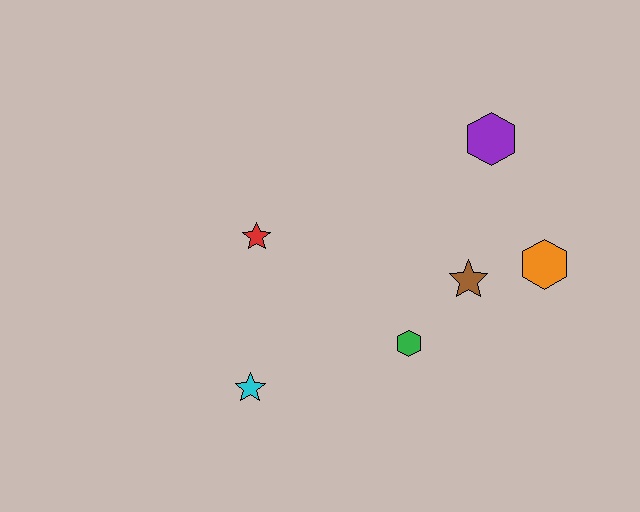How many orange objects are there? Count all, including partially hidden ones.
There is 1 orange object.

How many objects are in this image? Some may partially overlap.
There are 6 objects.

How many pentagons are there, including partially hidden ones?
There are no pentagons.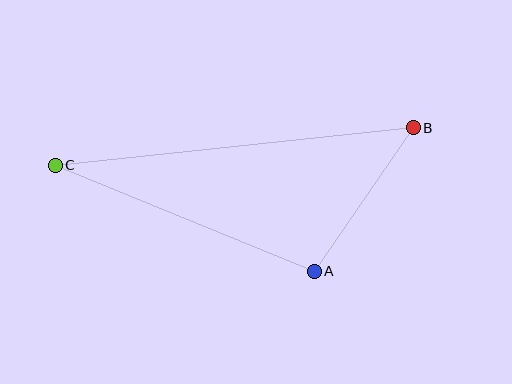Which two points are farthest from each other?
Points B and C are farthest from each other.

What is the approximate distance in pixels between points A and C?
The distance between A and C is approximately 280 pixels.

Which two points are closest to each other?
Points A and B are closest to each other.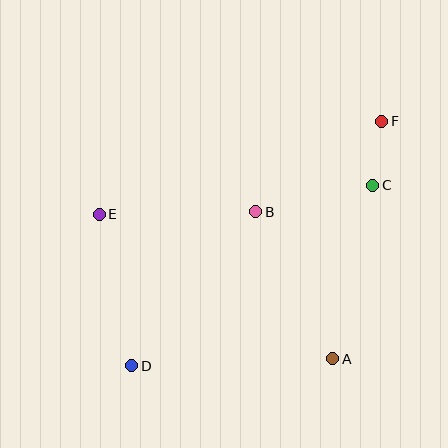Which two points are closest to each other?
Points C and F are closest to each other.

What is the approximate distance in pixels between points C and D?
The distance between C and D is approximately 301 pixels.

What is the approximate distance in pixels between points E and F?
The distance between E and F is approximately 297 pixels.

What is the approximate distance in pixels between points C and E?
The distance between C and E is approximately 275 pixels.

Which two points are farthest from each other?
Points D and F are farthest from each other.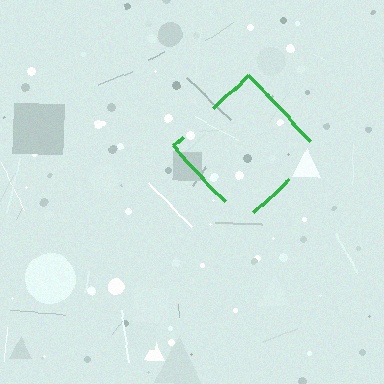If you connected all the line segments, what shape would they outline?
They would outline a diamond.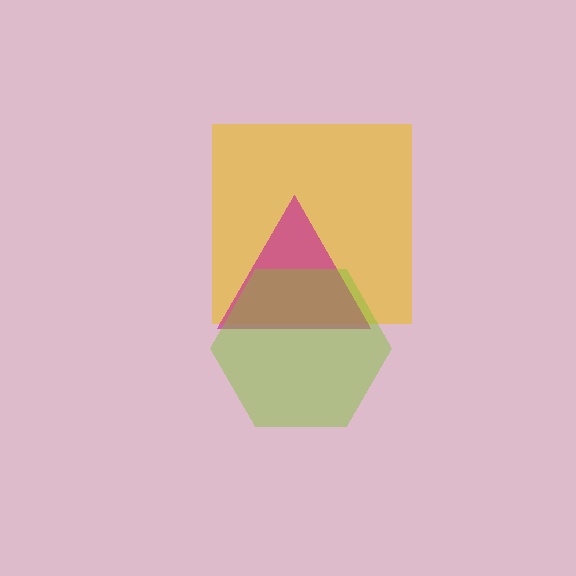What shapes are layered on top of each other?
The layered shapes are: a yellow square, a magenta triangle, a lime hexagon.